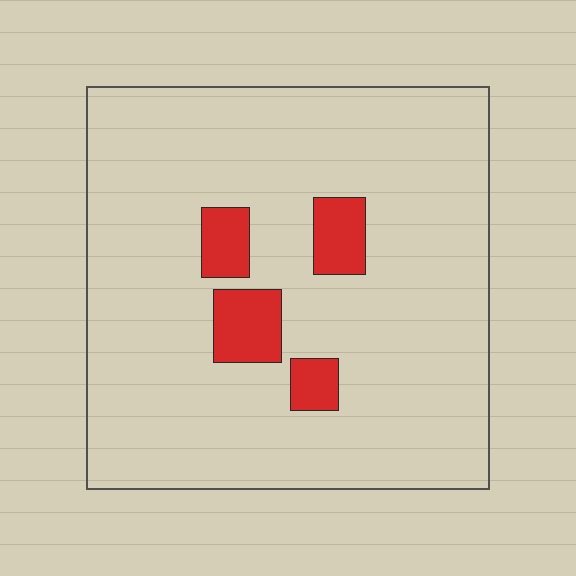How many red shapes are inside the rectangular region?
4.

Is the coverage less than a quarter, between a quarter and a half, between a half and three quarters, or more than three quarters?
Less than a quarter.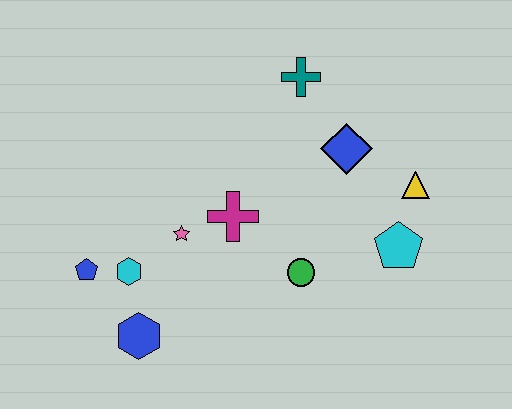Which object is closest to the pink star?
The magenta cross is closest to the pink star.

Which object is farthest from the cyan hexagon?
The yellow triangle is farthest from the cyan hexagon.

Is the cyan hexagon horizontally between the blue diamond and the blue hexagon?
No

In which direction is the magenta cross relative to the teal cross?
The magenta cross is below the teal cross.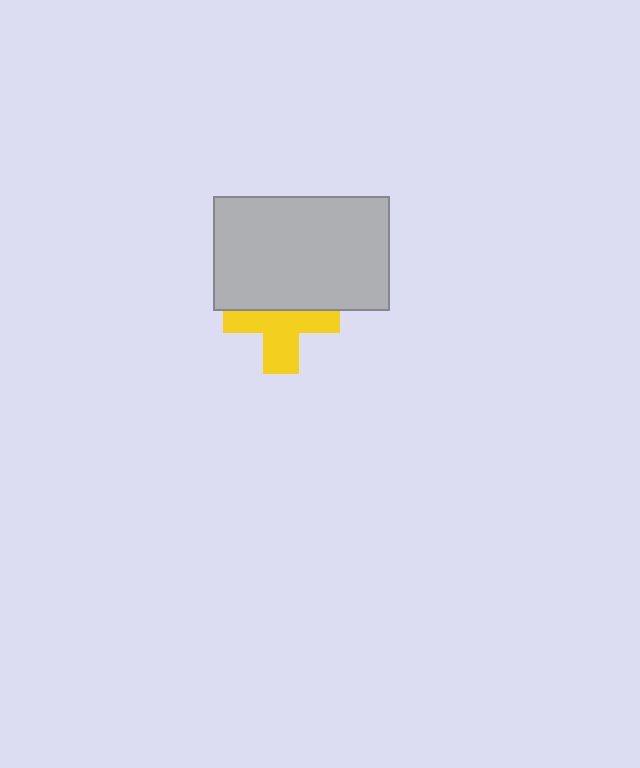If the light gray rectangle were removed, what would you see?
You would see the complete yellow cross.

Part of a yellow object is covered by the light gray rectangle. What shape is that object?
It is a cross.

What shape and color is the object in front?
The object in front is a light gray rectangle.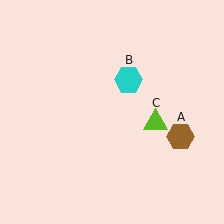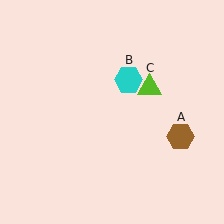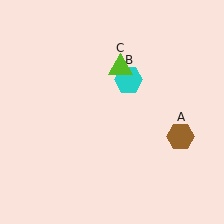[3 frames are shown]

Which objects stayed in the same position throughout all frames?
Brown hexagon (object A) and cyan hexagon (object B) remained stationary.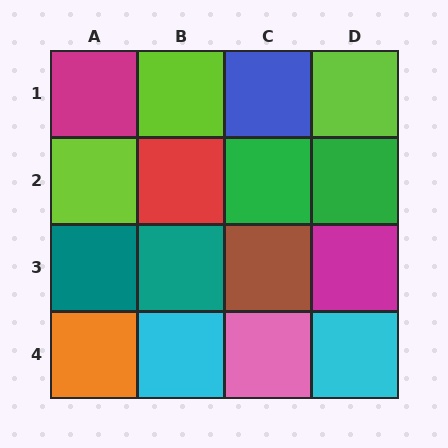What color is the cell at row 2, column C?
Green.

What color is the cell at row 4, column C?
Pink.